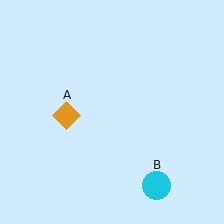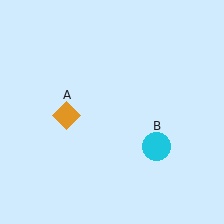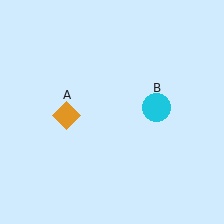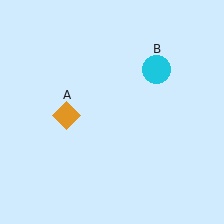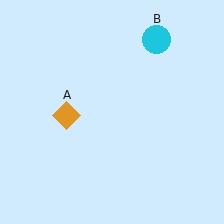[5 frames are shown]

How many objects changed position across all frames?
1 object changed position: cyan circle (object B).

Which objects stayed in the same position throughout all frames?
Orange diamond (object A) remained stationary.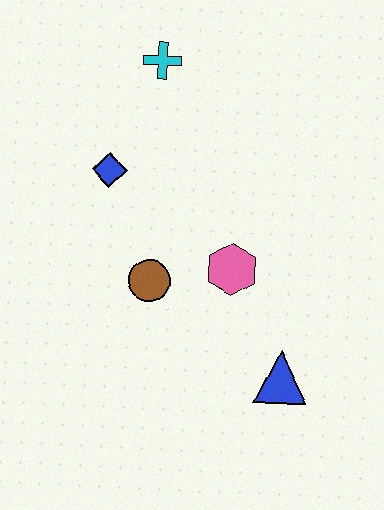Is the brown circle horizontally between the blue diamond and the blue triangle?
Yes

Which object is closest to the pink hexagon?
The brown circle is closest to the pink hexagon.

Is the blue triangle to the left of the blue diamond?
No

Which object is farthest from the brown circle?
The cyan cross is farthest from the brown circle.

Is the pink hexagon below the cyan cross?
Yes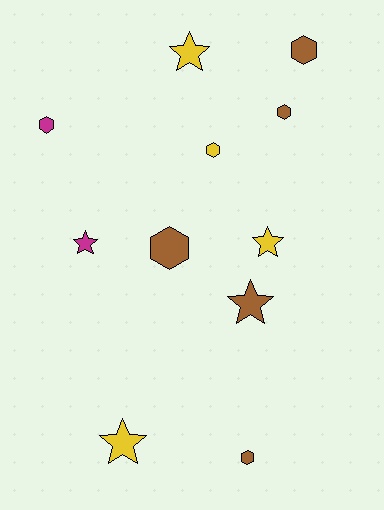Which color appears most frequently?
Brown, with 5 objects.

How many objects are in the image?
There are 11 objects.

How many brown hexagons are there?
There are 4 brown hexagons.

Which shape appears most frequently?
Hexagon, with 6 objects.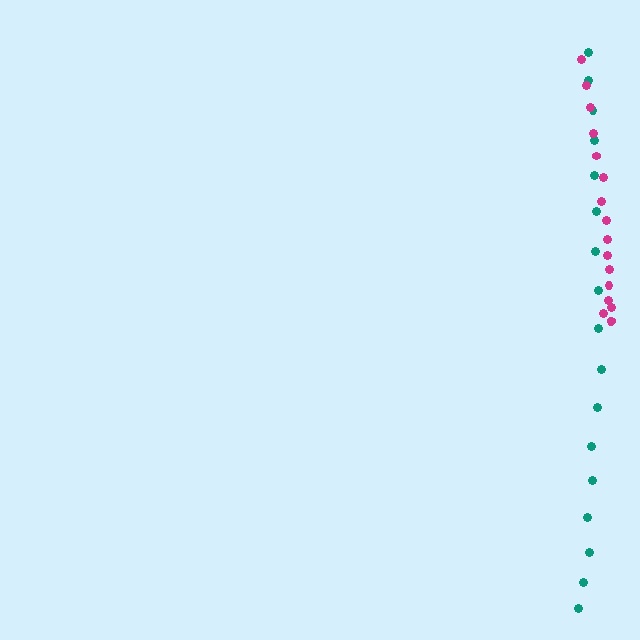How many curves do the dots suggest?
There are 2 distinct paths.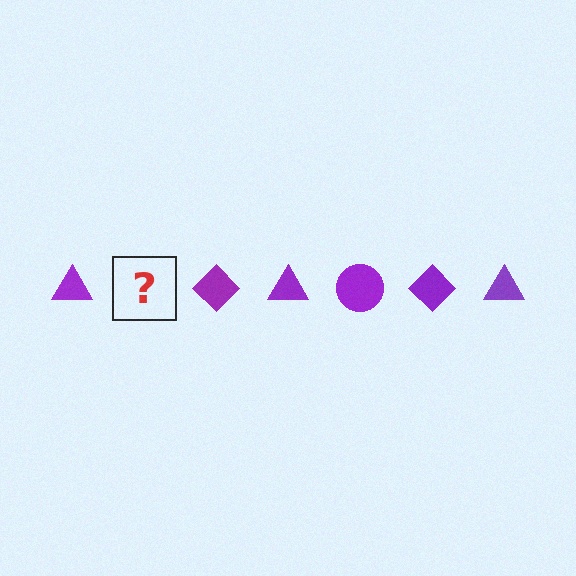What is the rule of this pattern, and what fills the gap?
The rule is that the pattern cycles through triangle, circle, diamond shapes in purple. The gap should be filled with a purple circle.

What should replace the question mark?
The question mark should be replaced with a purple circle.